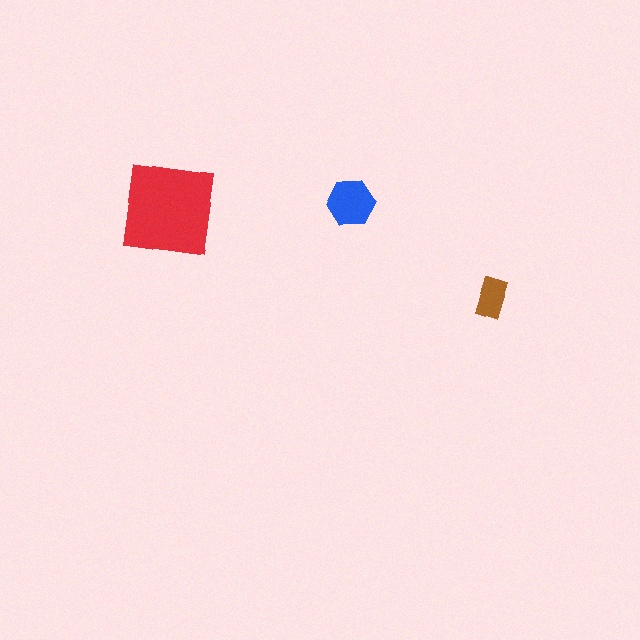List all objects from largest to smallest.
The red square, the blue hexagon, the brown rectangle.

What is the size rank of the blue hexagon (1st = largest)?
2nd.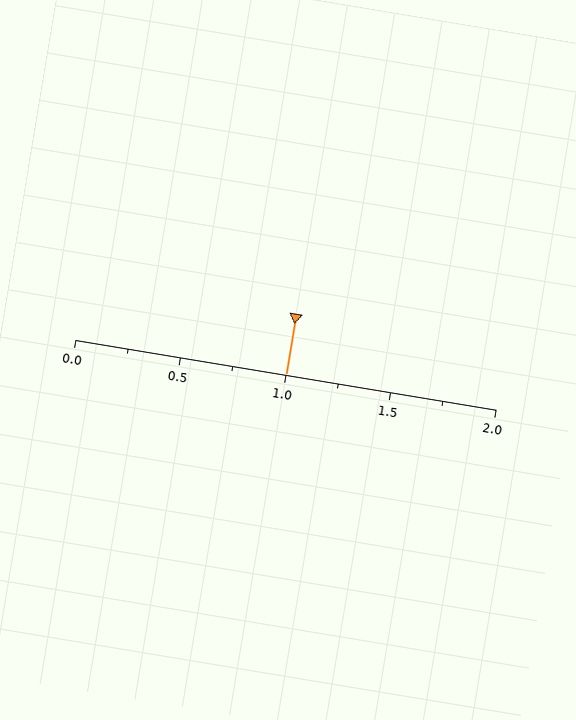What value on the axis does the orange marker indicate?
The marker indicates approximately 1.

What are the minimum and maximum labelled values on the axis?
The axis runs from 0.0 to 2.0.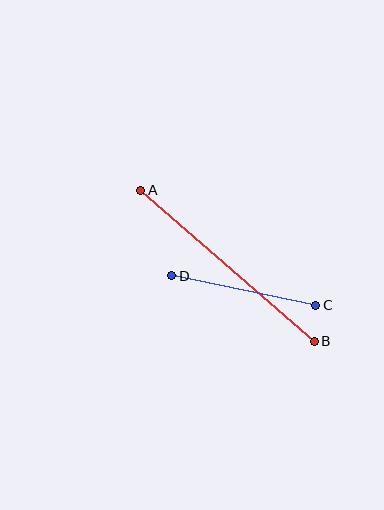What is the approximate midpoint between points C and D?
The midpoint is at approximately (244, 291) pixels.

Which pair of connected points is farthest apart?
Points A and B are farthest apart.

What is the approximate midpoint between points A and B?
The midpoint is at approximately (227, 266) pixels.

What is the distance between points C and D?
The distance is approximately 147 pixels.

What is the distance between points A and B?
The distance is approximately 230 pixels.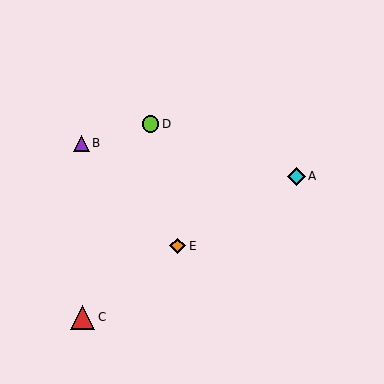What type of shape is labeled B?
Shape B is a purple triangle.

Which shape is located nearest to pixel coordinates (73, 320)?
The red triangle (labeled C) at (82, 317) is nearest to that location.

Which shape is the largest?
The red triangle (labeled C) is the largest.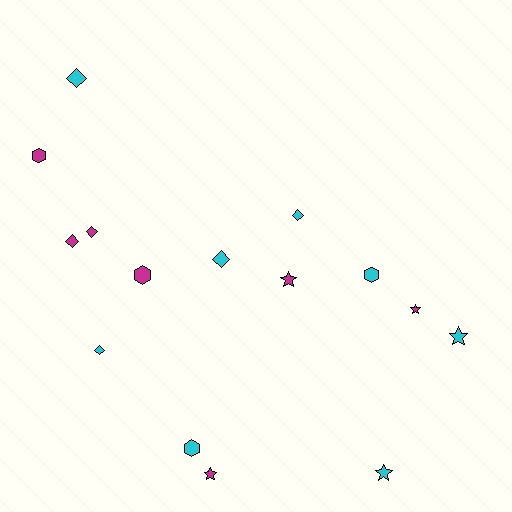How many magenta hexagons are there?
There are 2 magenta hexagons.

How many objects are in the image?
There are 15 objects.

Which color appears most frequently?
Cyan, with 8 objects.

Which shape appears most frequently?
Diamond, with 6 objects.